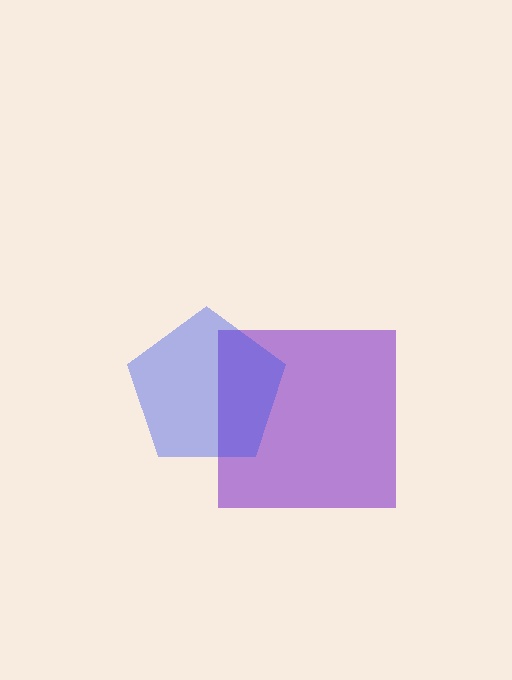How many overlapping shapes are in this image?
There are 2 overlapping shapes in the image.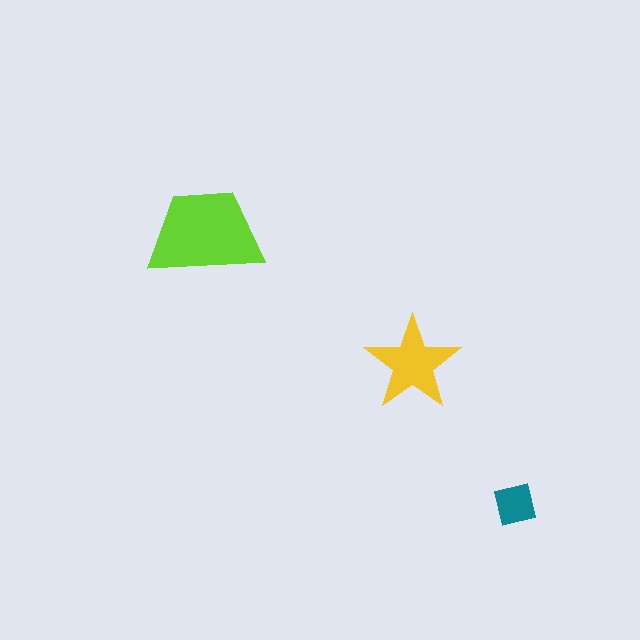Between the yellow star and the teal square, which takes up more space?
The yellow star.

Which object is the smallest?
The teal square.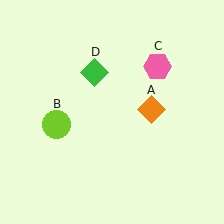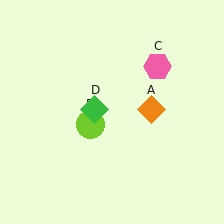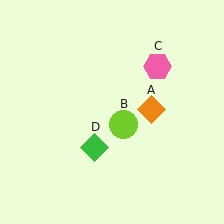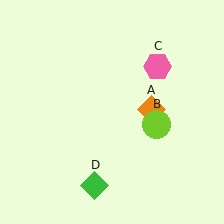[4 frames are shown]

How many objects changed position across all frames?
2 objects changed position: lime circle (object B), green diamond (object D).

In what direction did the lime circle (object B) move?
The lime circle (object B) moved right.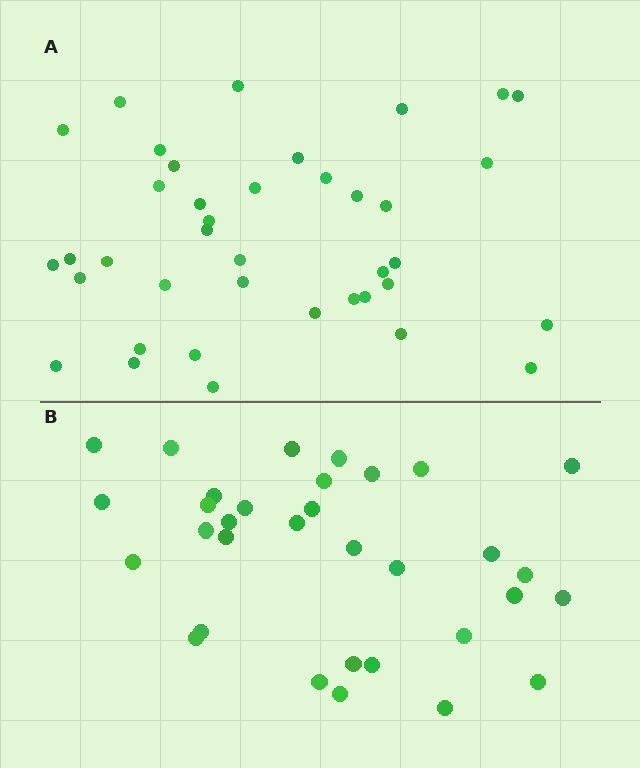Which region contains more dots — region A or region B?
Region A (the top region) has more dots.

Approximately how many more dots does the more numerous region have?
Region A has about 6 more dots than region B.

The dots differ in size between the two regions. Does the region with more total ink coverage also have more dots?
No. Region B has more total ink coverage because its dots are larger, but region A actually contains more individual dots. Total area can be misleading — the number of items is what matters here.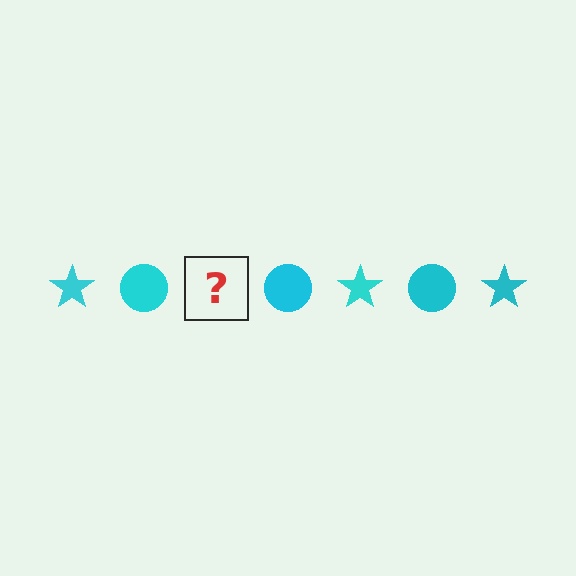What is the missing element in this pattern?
The missing element is a cyan star.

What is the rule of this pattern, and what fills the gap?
The rule is that the pattern cycles through star, circle shapes in cyan. The gap should be filled with a cyan star.